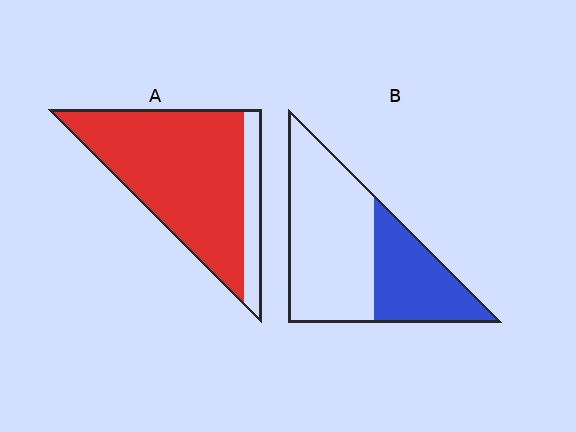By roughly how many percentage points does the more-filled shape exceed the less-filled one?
By roughly 50 percentage points (A over B).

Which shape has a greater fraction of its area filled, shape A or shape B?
Shape A.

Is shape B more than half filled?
No.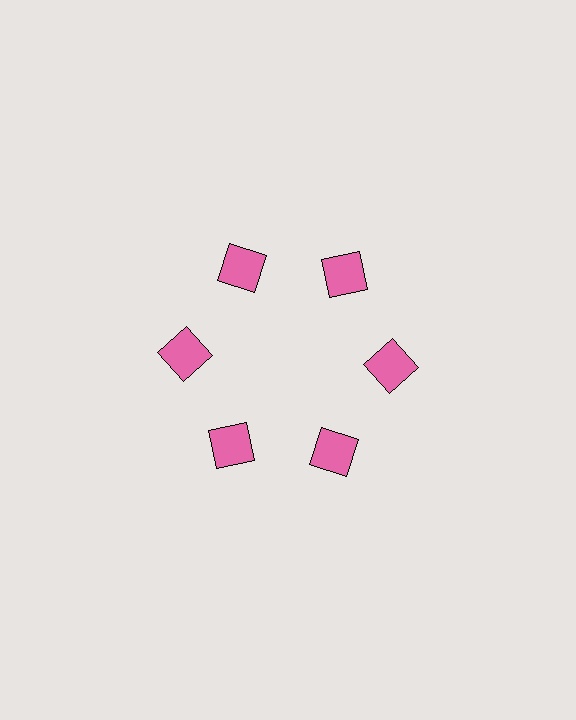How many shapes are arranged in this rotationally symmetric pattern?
There are 6 shapes, arranged in 6 groups of 1.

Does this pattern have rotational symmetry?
Yes, this pattern has 6-fold rotational symmetry. It looks the same after rotating 60 degrees around the center.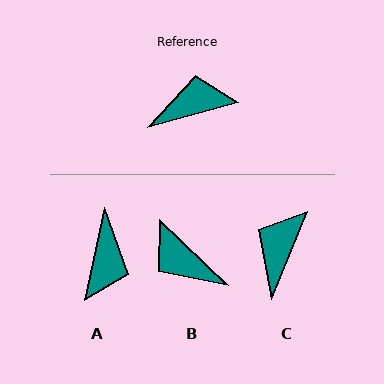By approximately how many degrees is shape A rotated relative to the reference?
Approximately 117 degrees clockwise.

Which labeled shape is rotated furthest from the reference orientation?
B, about 121 degrees away.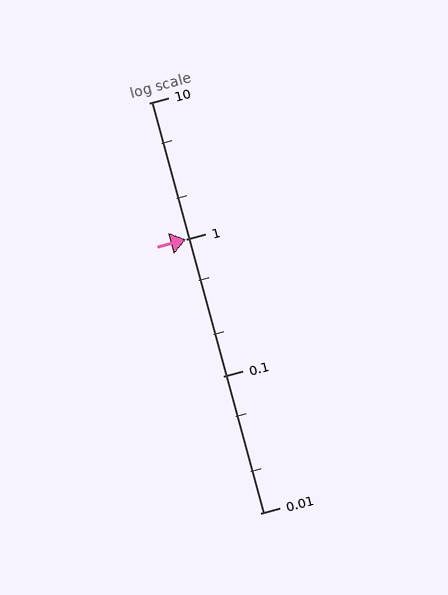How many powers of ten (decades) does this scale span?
The scale spans 3 decades, from 0.01 to 10.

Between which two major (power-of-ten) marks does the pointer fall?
The pointer is between 1 and 10.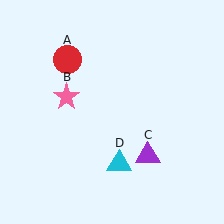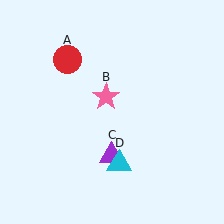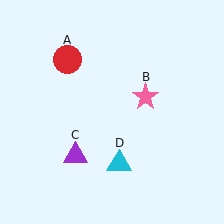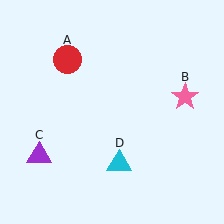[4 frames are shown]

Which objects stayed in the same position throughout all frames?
Red circle (object A) and cyan triangle (object D) remained stationary.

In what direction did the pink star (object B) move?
The pink star (object B) moved right.